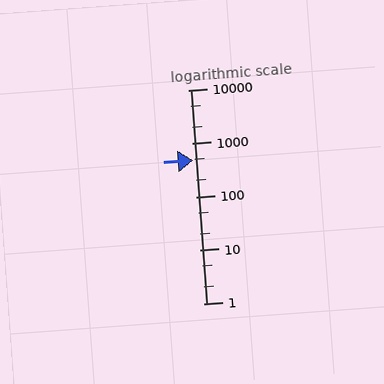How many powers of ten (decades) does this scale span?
The scale spans 4 decades, from 1 to 10000.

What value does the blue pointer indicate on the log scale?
The pointer indicates approximately 490.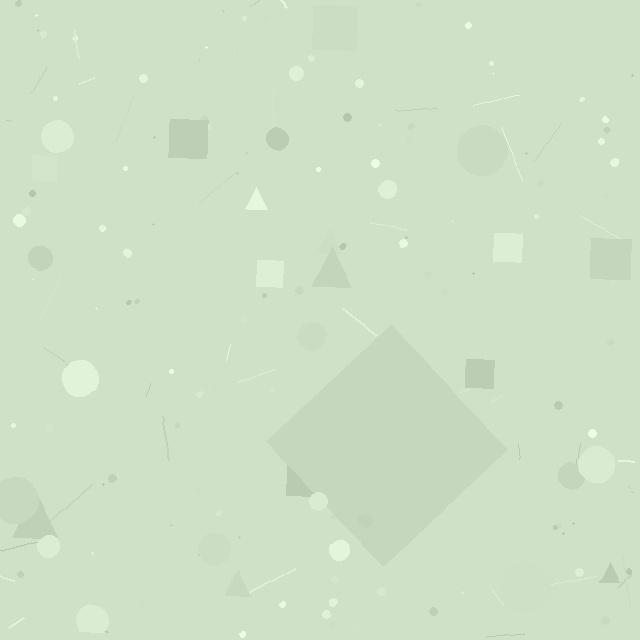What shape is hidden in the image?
A diamond is hidden in the image.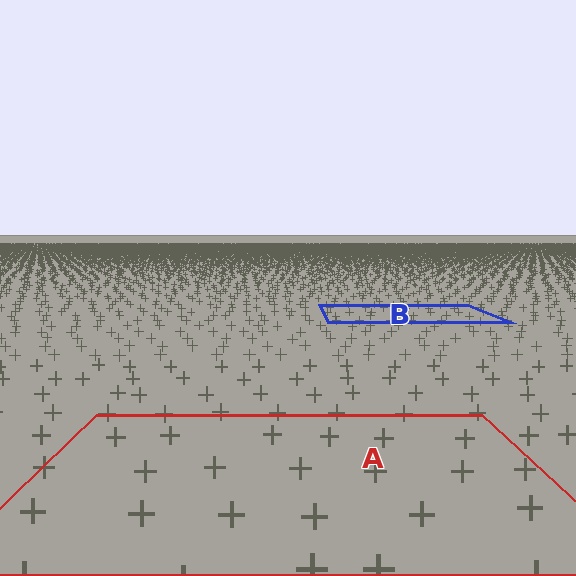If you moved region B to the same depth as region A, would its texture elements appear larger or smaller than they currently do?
They would appear larger. At a closer depth, the same texture elements are projected at a bigger on-screen size.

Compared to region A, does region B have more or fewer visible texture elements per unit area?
Region B has more texture elements per unit area — they are packed more densely because it is farther away.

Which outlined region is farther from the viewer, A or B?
Region B is farther from the viewer — the texture elements inside it appear smaller and more densely packed.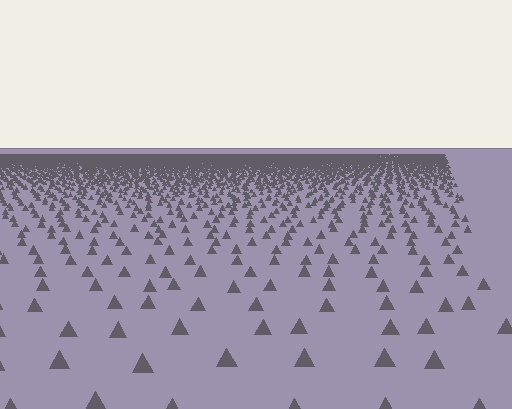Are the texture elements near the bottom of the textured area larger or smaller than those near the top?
Larger. Near the bottom, elements are closer to the viewer and appear at a bigger on-screen size.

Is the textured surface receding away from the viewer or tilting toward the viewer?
The surface is receding away from the viewer. Texture elements get smaller and denser toward the top.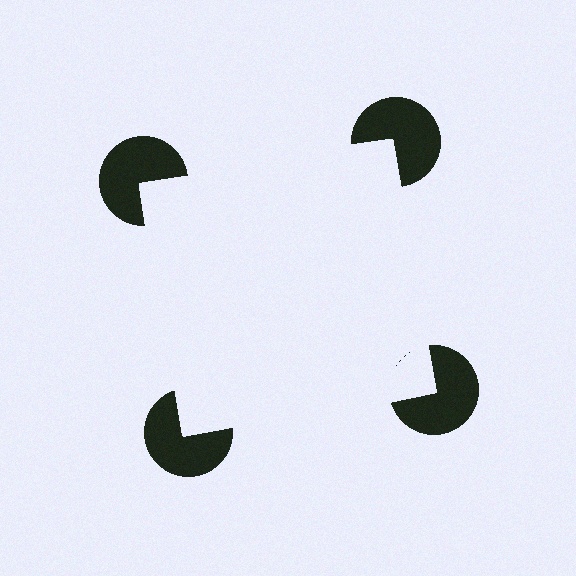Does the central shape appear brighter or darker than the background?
It typically appears slightly brighter than the background, even though no actual brightness change is drawn.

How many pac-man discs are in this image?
There are 4 — one at each vertex of the illusory square.